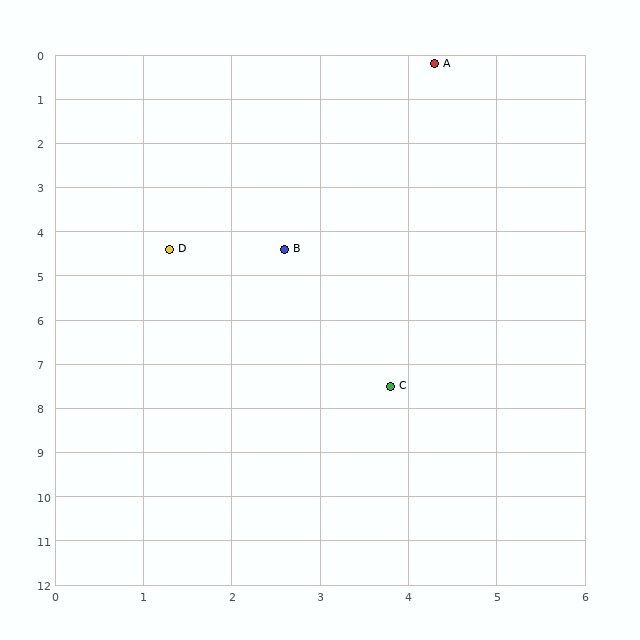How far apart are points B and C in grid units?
Points B and C are about 3.3 grid units apart.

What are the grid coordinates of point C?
Point C is at approximately (3.8, 7.5).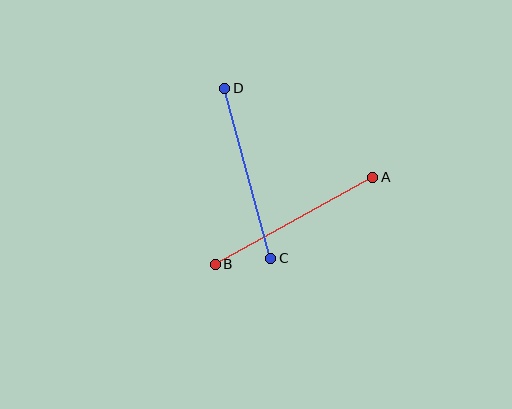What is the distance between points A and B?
The distance is approximately 180 pixels.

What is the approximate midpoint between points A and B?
The midpoint is at approximately (294, 221) pixels.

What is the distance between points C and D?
The distance is approximately 176 pixels.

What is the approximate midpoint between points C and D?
The midpoint is at approximately (248, 173) pixels.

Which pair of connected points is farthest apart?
Points A and B are farthest apart.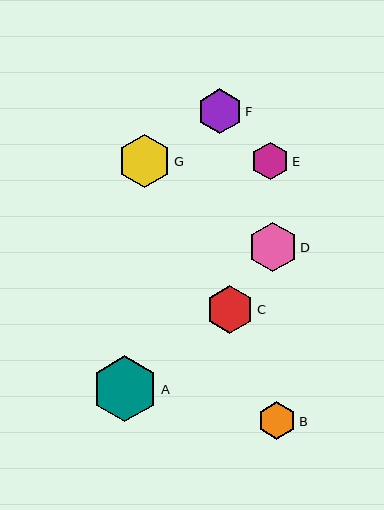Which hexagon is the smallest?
Hexagon E is the smallest with a size of approximately 38 pixels.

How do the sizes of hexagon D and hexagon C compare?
Hexagon D and hexagon C are approximately the same size.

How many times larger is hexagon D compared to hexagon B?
Hexagon D is approximately 1.3 times the size of hexagon B.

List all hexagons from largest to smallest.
From largest to smallest: A, G, D, C, F, B, E.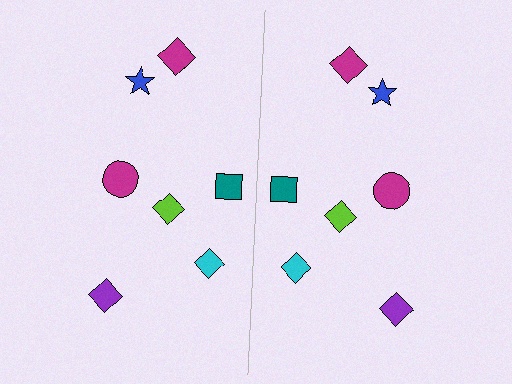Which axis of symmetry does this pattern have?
The pattern has a vertical axis of symmetry running through the center of the image.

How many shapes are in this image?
There are 14 shapes in this image.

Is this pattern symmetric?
Yes, this pattern has bilateral (reflection) symmetry.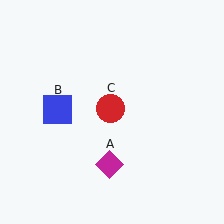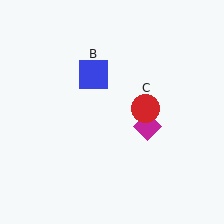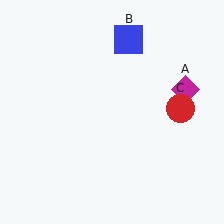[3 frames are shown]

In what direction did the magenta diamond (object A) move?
The magenta diamond (object A) moved up and to the right.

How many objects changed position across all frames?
3 objects changed position: magenta diamond (object A), blue square (object B), red circle (object C).